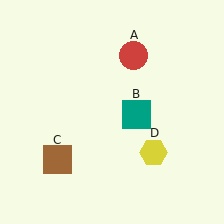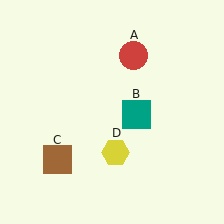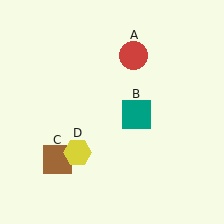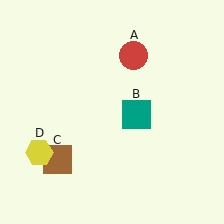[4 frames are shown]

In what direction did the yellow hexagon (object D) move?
The yellow hexagon (object D) moved left.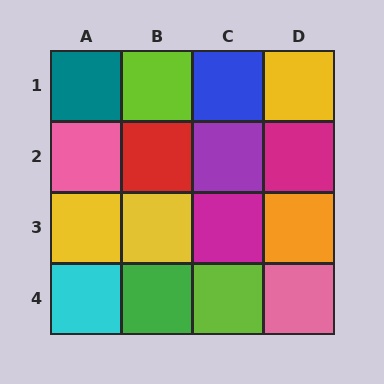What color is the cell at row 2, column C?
Purple.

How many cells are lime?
2 cells are lime.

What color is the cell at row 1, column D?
Yellow.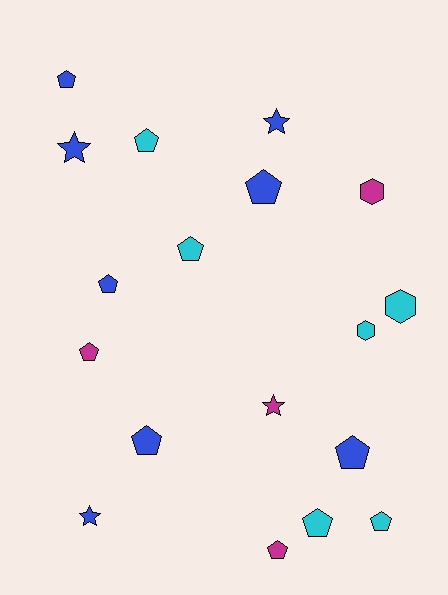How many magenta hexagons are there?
There is 1 magenta hexagon.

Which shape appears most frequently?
Pentagon, with 11 objects.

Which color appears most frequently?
Blue, with 8 objects.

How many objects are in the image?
There are 18 objects.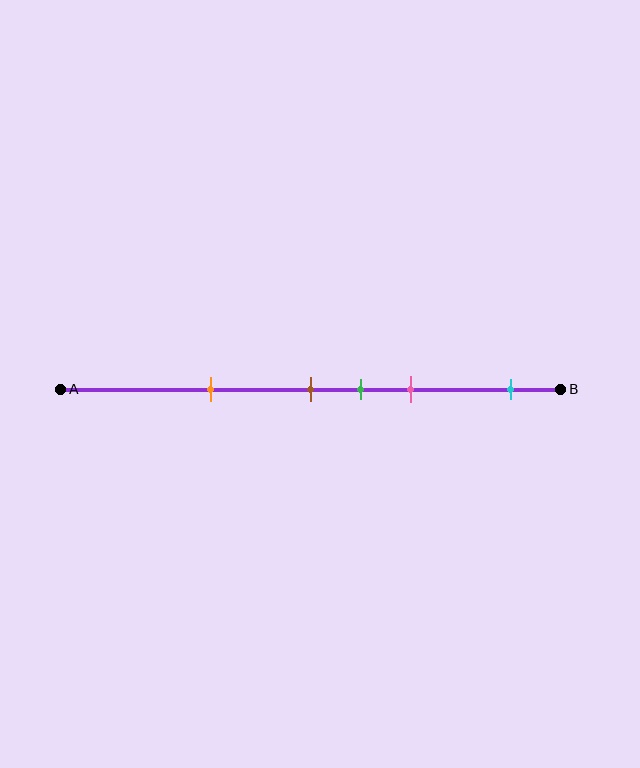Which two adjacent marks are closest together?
The brown and green marks are the closest adjacent pair.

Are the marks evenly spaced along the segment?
No, the marks are not evenly spaced.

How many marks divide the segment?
There are 5 marks dividing the segment.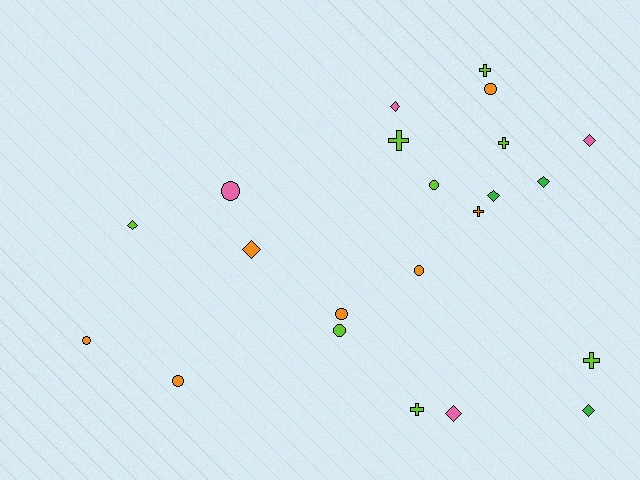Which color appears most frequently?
Lime, with 8 objects.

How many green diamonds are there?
There are 3 green diamonds.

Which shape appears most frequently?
Circle, with 8 objects.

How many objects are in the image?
There are 22 objects.